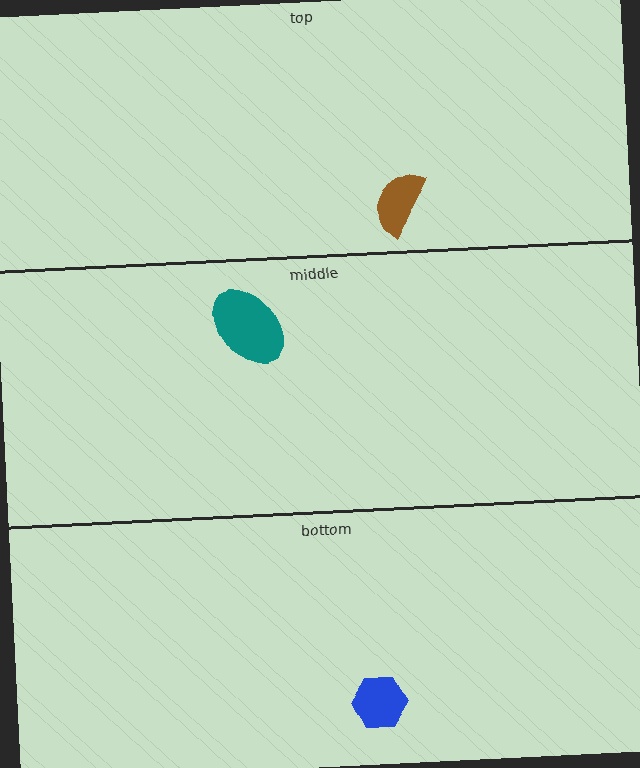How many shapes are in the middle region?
1.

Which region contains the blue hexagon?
The bottom region.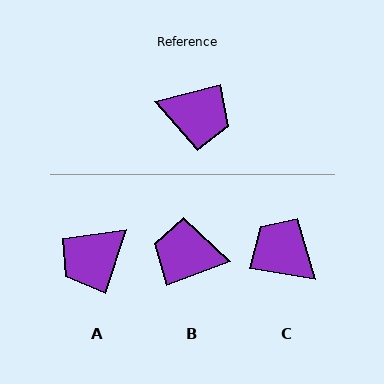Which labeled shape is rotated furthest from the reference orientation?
B, about 175 degrees away.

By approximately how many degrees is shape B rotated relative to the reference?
Approximately 175 degrees clockwise.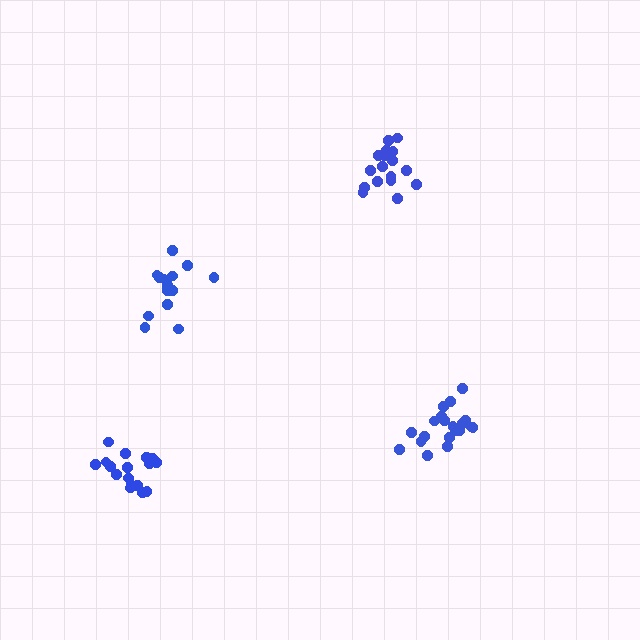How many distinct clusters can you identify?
There are 4 distinct clusters.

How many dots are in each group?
Group 1: 17 dots, Group 2: 20 dots, Group 3: 17 dots, Group 4: 15 dots (69 total).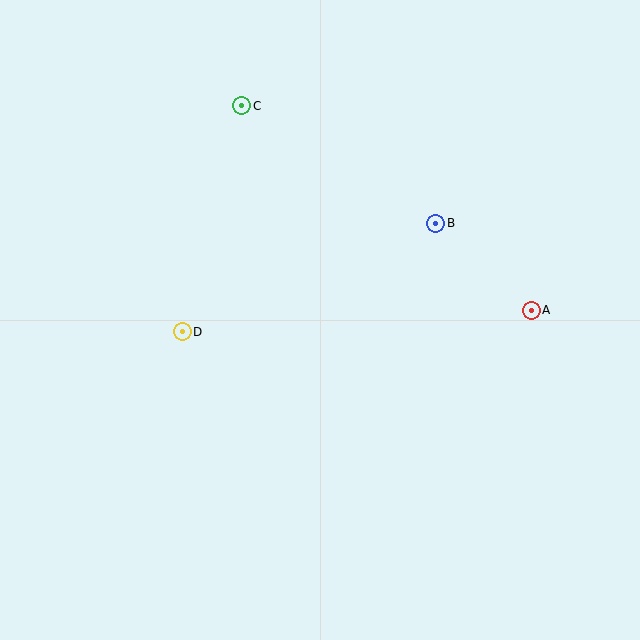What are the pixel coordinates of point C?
Point C is at (242, 106).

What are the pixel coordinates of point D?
Point D is at (182, 332).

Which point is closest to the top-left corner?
Point C is closest to the top-left corner.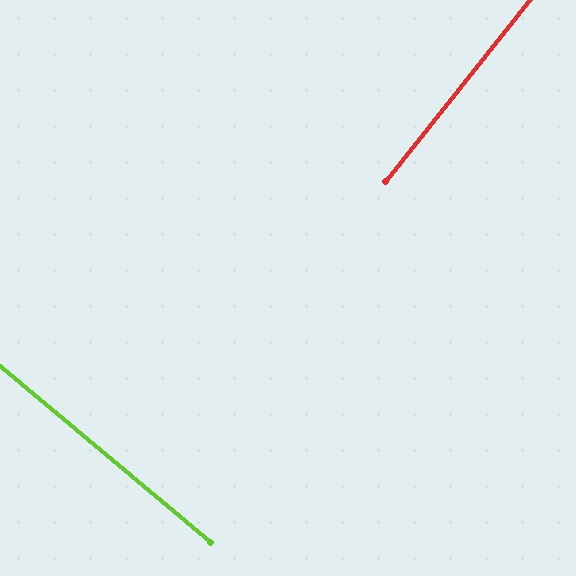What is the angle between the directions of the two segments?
Approximately 89 degrees.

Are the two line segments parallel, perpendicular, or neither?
Perpendicular — they meet at approximately 89°.